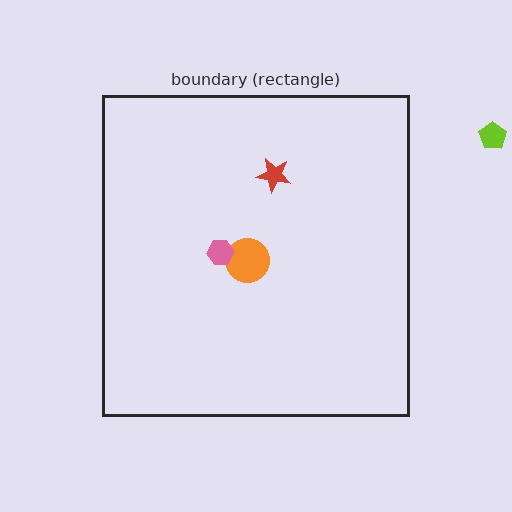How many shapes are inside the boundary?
3 inside, 1 outside.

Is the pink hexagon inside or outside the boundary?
Inside.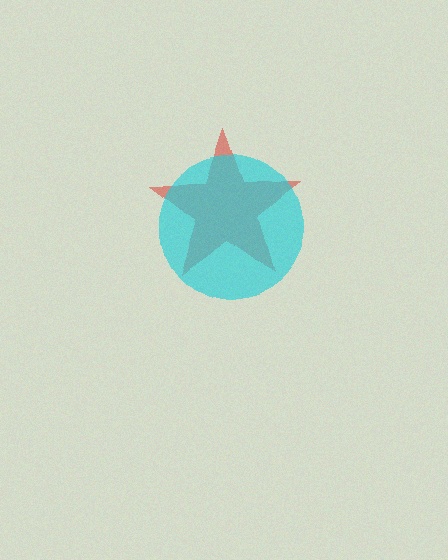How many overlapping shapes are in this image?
There are 2 overlapping shapes in the image.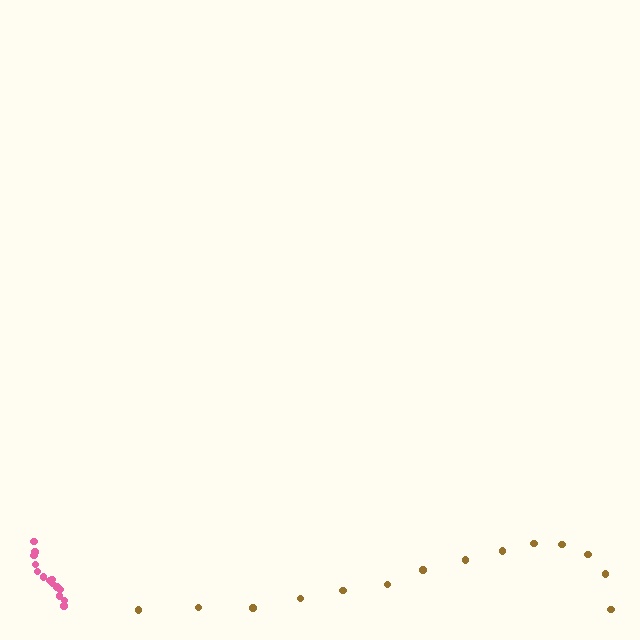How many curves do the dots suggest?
There are 2 distinct paths.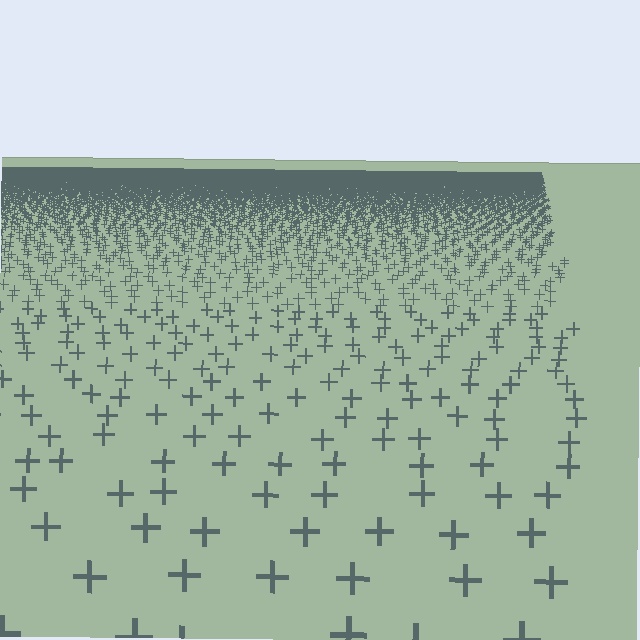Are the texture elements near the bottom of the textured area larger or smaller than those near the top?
Larger. Near the bottom, elements are closer to the viewer and appear at a bigger on-screen size.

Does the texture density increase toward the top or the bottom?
Density increases toward the top.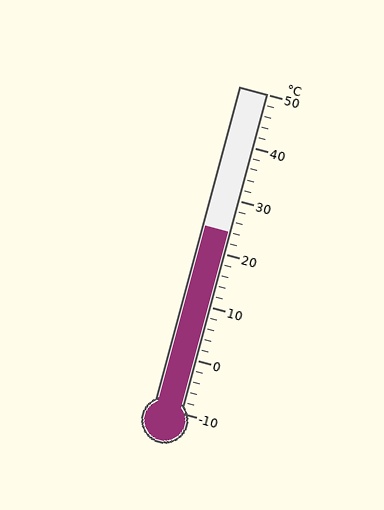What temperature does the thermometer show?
The thermometer shows approximately 24°C.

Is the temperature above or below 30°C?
The temperature is below 30°C.